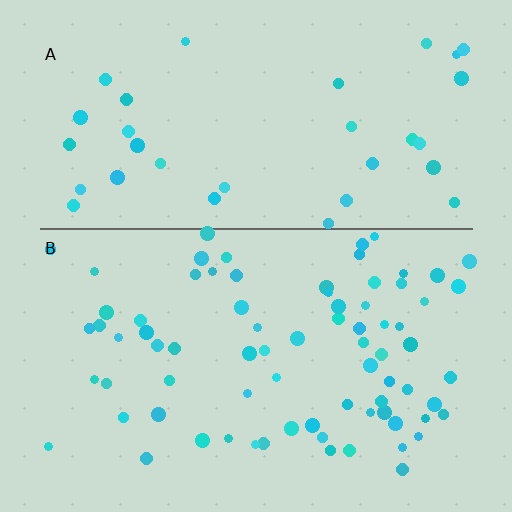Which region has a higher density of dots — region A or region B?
B (the bottom).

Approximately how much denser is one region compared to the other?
Approximately 2.2× — region B over region A.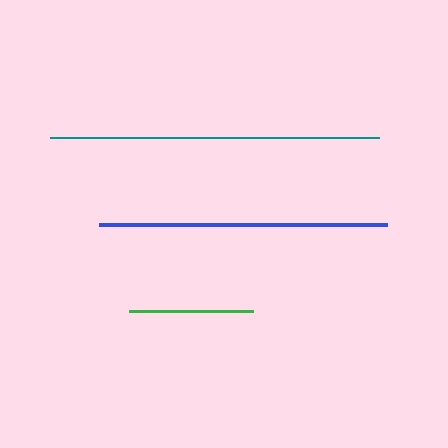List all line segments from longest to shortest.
From longest to shortest: teal, blue, green.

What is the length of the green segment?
The green segment is approximately 124 pixels long.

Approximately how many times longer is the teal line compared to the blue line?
The teal line is approximately 1.1 times the length of the blue line.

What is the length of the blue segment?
The blue segment is approximately 287 pixels long.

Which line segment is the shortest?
The green line is the shortest at approximately 124 pixels.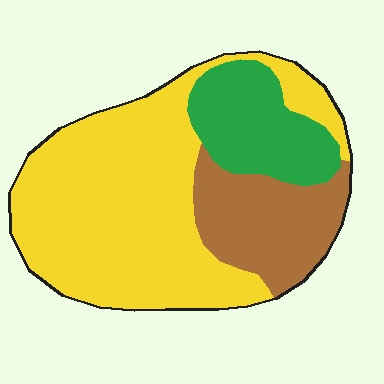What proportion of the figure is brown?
Brown covers 21% of the figure.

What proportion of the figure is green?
Green takes up about one fifth (1/5) of the figure.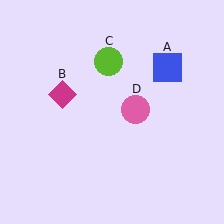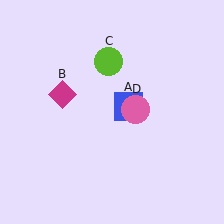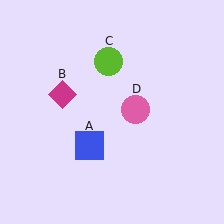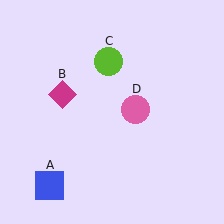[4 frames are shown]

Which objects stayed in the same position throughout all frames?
Magenta diamond (object B) and lime circle (object C) and pink circle (object D) remained stationary.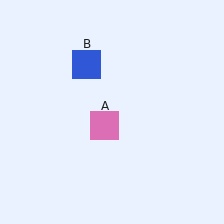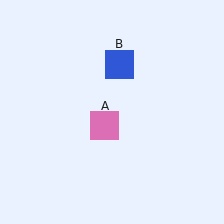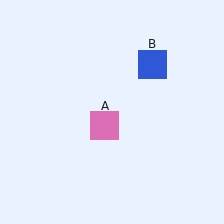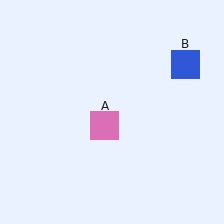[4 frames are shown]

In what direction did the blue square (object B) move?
The blue square (object B) moved right.